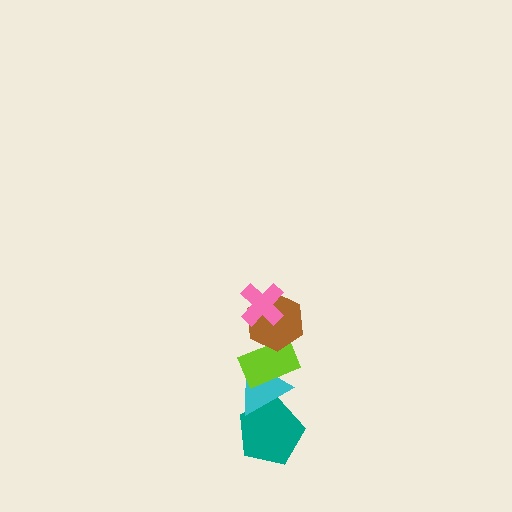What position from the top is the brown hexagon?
The brown hexagon is 2nd from the top.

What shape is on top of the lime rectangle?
The brown hexagon is on top of the lime rectangle.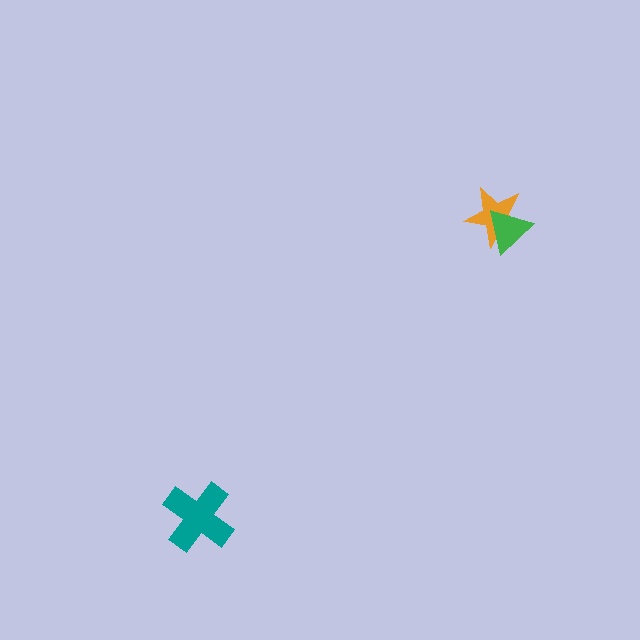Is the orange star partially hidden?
Yes, it is partially covered by another shape.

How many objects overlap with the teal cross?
0 objects overlap with the teal cross.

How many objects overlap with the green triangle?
1 object overlaps with the green triangle.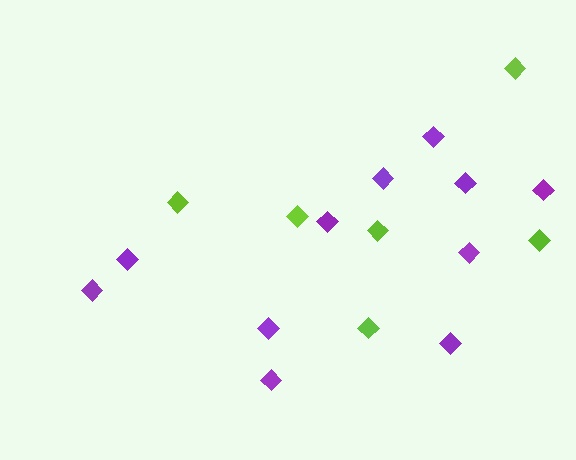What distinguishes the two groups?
There are 2 groups: one group of lime diamonds (6) and one group of purple diamonds (11).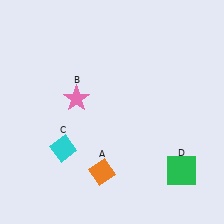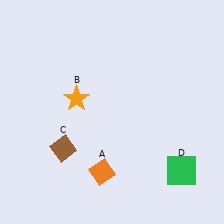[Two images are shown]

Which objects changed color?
B changed from pink to orange. C changed from cyan to brown.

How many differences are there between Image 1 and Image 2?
There are 2 differences between the two images.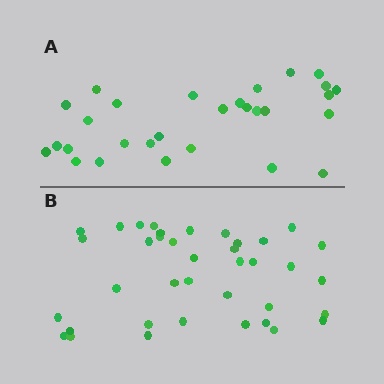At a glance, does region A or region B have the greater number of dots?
Region B (the bottom region) has more dots.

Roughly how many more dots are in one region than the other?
Region B has roughly 8 or so more dots than region A.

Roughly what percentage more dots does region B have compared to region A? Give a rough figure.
About 30% more.